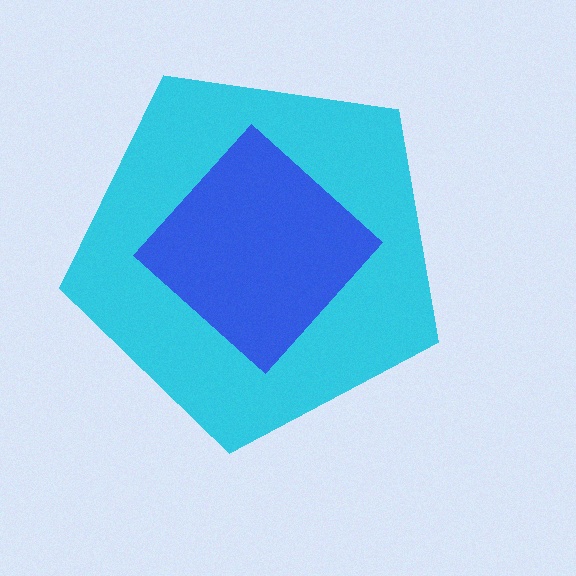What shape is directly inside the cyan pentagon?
The blue diamond.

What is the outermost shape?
The cyan pentagon.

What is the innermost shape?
The blue diamond.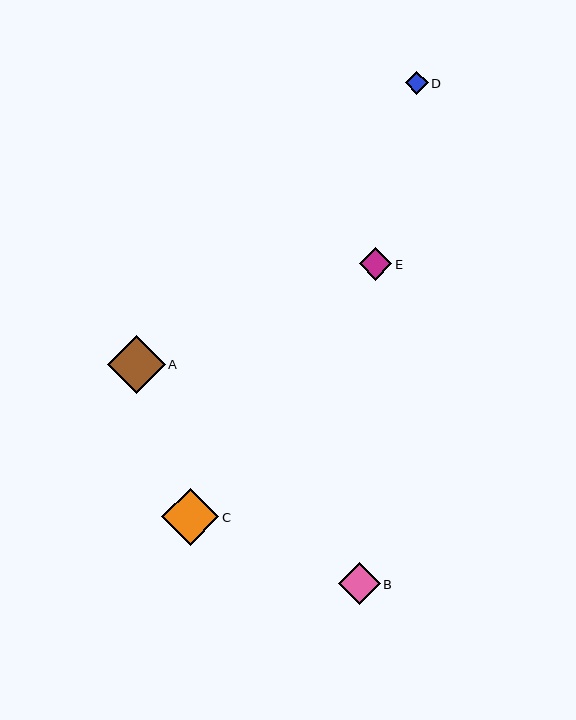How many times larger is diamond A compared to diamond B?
Diamond A is approximately 1.4 times the size of diamond B.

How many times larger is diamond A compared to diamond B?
Diamond A is approximately 1.4 times the size of diamond B.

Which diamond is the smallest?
Diamond D is the smallest with a size of approximately 23 pixels.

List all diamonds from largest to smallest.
From largest to smallest: A, C, B, E, D.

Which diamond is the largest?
Diamond A is the largest with a size of approximately 58 pixels.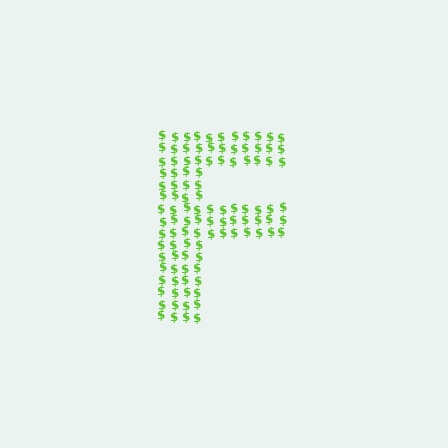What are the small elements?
The small elements are dollar signs.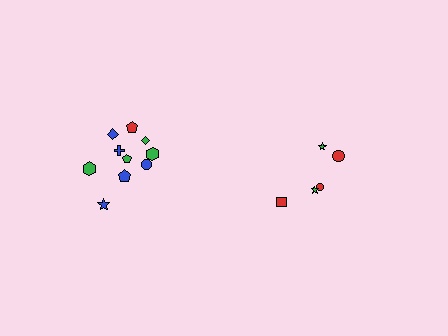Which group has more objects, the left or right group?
The left group.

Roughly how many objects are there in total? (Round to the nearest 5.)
Roughly 15 objects in total.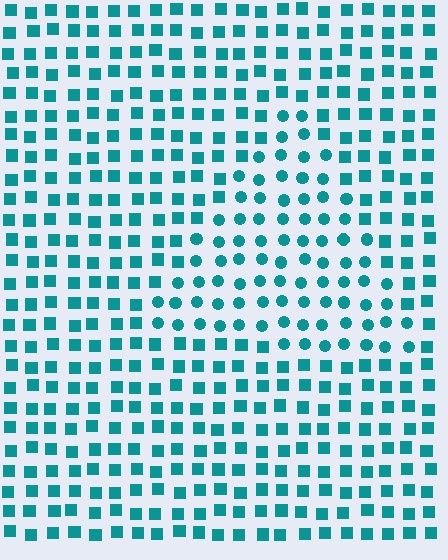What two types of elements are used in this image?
The image uses circles inside the triangle region and squares outside it.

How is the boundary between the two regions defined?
The boundary is defined by a change in element shape: circles inside vs. squares outside. All elements share the same color and spacing.